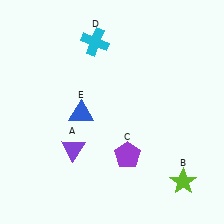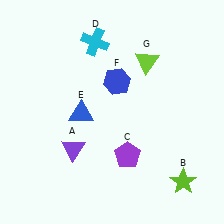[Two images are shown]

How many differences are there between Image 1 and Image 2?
There are 2 differences between the two images.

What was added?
A blue hexagon (F), a lime triangle (G) were added in Image 2.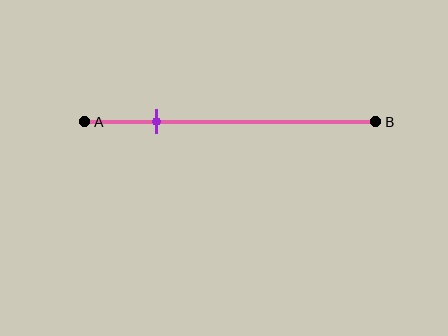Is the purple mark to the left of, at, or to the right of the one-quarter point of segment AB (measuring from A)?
The purple mark is approximately at the one-quarter point of segment AB.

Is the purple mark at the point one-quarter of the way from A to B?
Yes, the mark is approximately at the one-quarter point.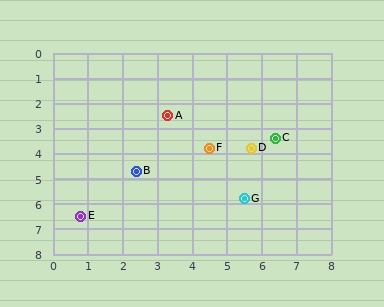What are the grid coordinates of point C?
Point C is at approximately (6.4, 3.4).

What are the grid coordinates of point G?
Point G is at approximately (5.5, 5.8).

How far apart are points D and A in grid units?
Points D and A are about 2.7 grid units apart.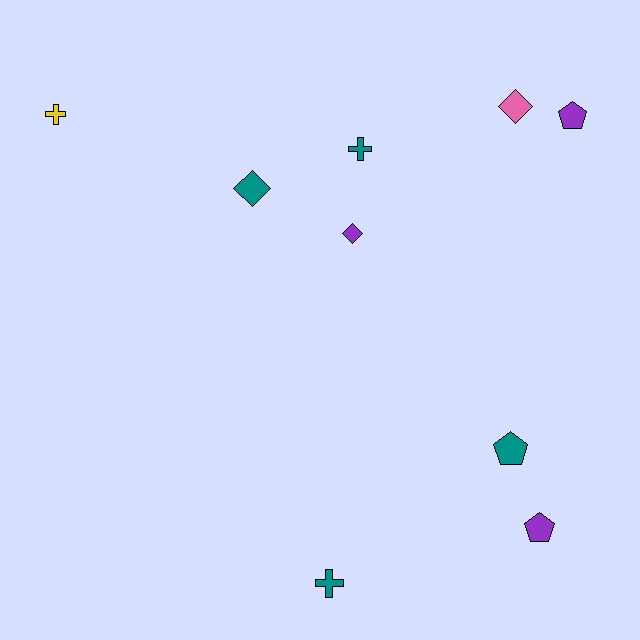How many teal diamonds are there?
There is 1 teal diamond.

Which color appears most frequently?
Teal, with 4 objects.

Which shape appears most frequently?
Pentagon, with 3 objects.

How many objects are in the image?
There are 9 objects.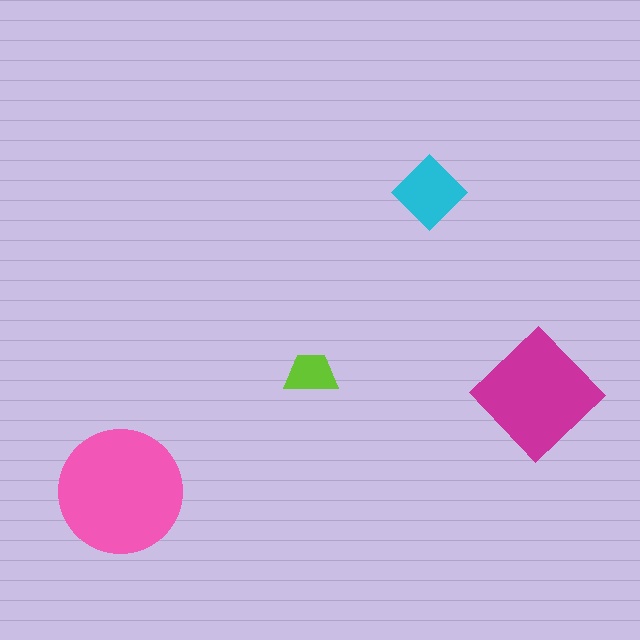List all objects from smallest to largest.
The lime trapezoid, the cyan diamond, the magenta diamond, the pink circle.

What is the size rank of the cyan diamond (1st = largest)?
3rd.